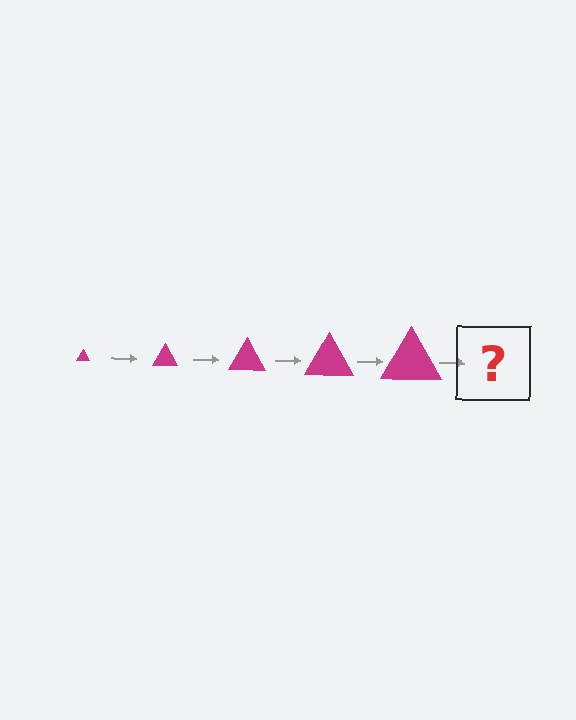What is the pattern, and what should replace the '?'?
The pattern is that the triangle gets progressively larger each step. The '?' should be a magenta triangle, larger than the previous one.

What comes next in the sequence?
The next element should be a magenta triangle, larger than the previous one.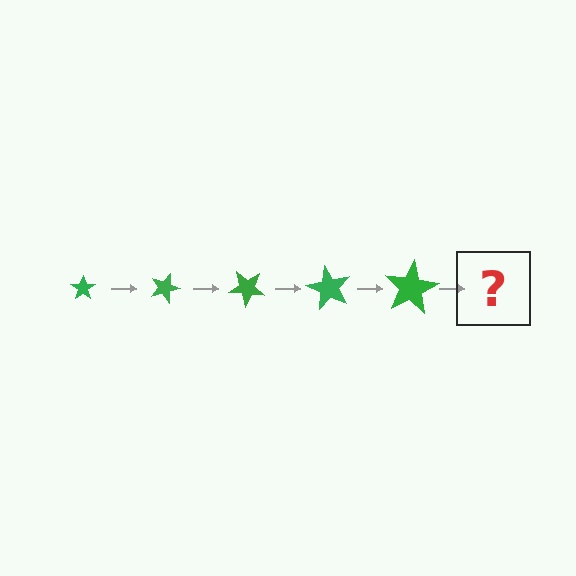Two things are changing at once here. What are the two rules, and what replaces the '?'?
The two rules are that the star grows larger each step and it rotates 20 degrees each step. The '?' should be a star, larger than the previous one and rotated 100 degrees from the start.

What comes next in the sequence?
The next element should be a star, larger than the previous one and rotated 100 degrees from the start.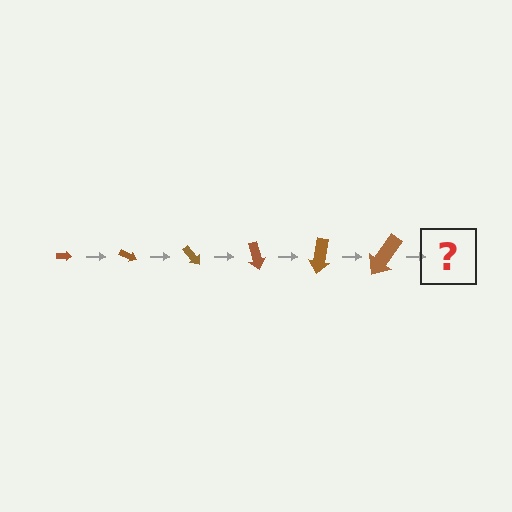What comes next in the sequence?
The next element should be an arrow, larger than the previous one and rotated 150 degrees from the start.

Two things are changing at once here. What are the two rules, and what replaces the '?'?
The two rules are that the arrow grows larger each step and it rotates 25 degrees each step. The '?' should be an arrow, larger than the previous one and rotated 150 degrees from the start.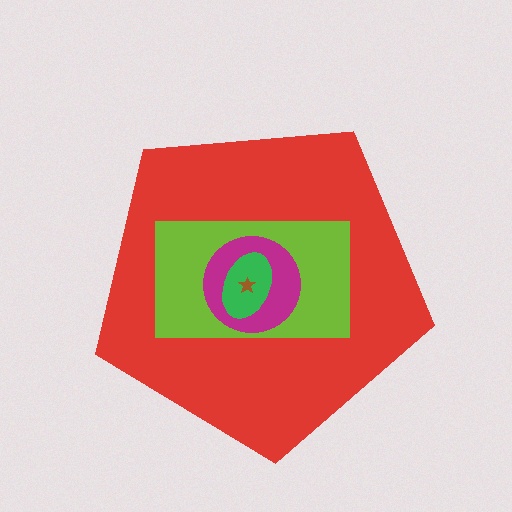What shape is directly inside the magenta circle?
The green ellipse.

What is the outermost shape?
The red pentagon.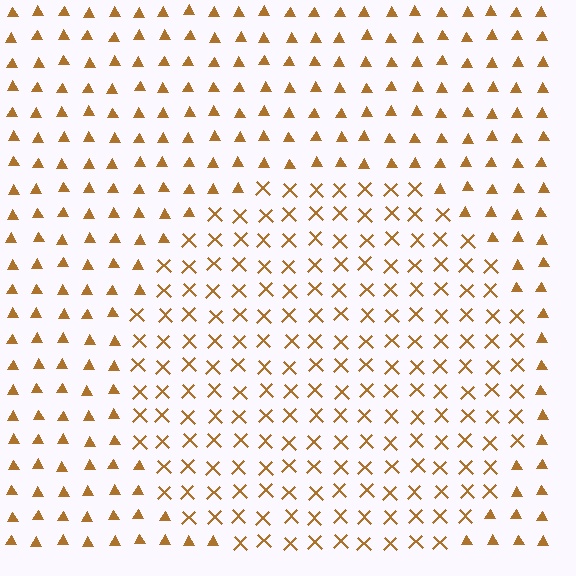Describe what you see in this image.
The image is filled with small brown elements arranged in a uniform grid. A circle-shaped region contains X marks, while the surrounding area contains triangles. The boundary is defined purely by the change in element shape.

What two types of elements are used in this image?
The image uses X marks inside the circle region and triangles outside it.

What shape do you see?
I see a circle.